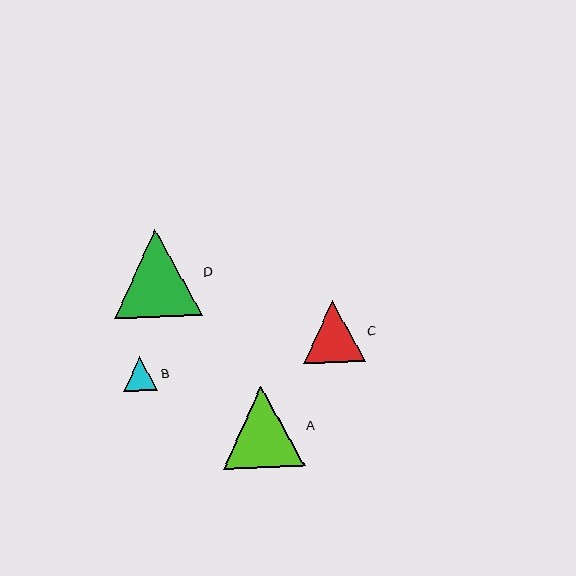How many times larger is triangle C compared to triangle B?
Triangle C is approximately 1.8 times the size of triangle B.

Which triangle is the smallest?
Triangle B is the smallest with a size of approximately 34 pixels.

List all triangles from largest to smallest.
From largest to smallest: D, A, C, B.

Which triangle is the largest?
Triangle D is the largest with a size of approximately 88 pixels.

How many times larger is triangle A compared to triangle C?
Triangle A is approximately 1.3 times the size of triangle C.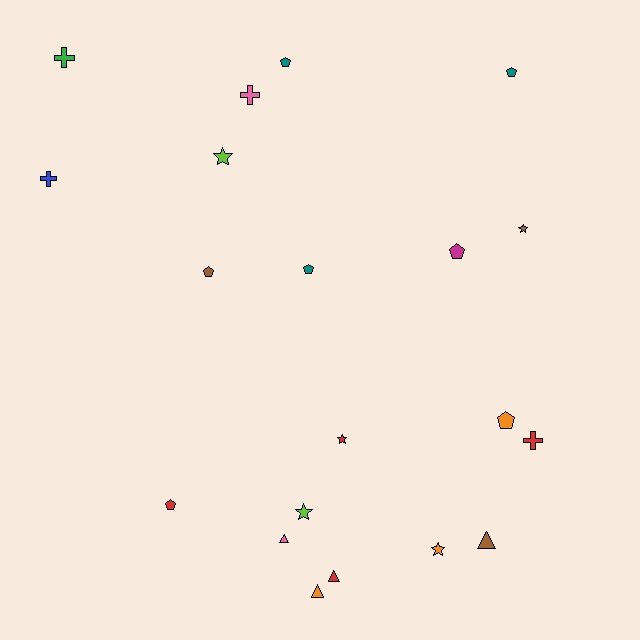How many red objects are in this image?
There are 4 red objects.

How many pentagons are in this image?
There are 7 pentagons.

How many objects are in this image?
There are 20 objects.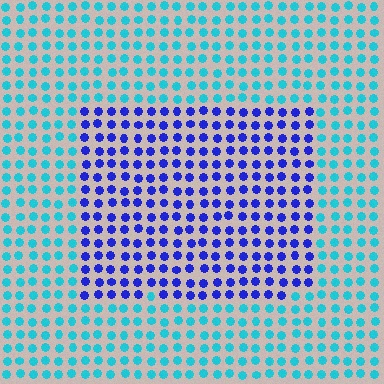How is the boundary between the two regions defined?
The boundary is defined purely by a slight shift in hue (about 54 degrees). Spacing, size, and orientation are identical on both sides.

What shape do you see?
I see a rectangle.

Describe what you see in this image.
The image is filled with small cyan elements in a uniform arrangement. A rectangle-shaped region is visible where the elements are tinted to a slightly different hue, forming a subtle color boundary.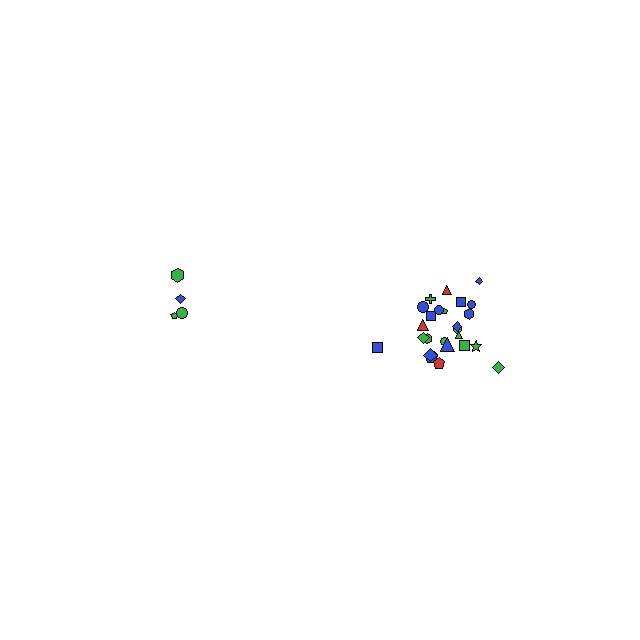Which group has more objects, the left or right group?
The right group.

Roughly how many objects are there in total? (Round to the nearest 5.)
Roughly 30 objects in total.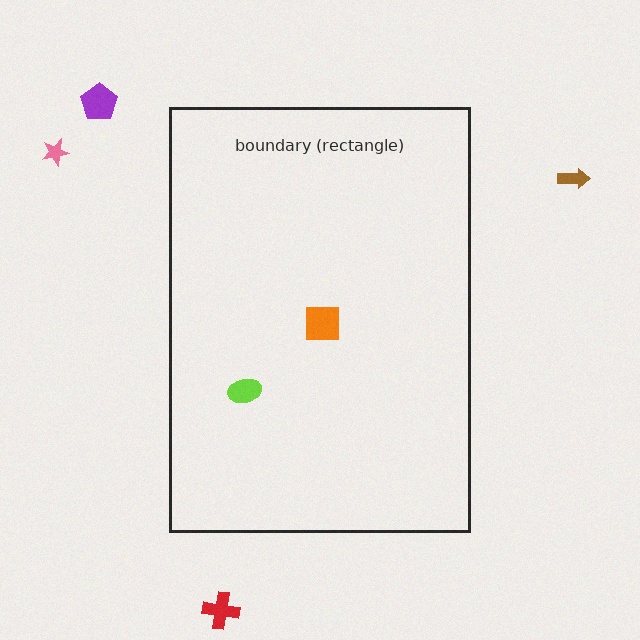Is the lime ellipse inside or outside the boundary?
Inside.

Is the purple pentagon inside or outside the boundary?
Outside.